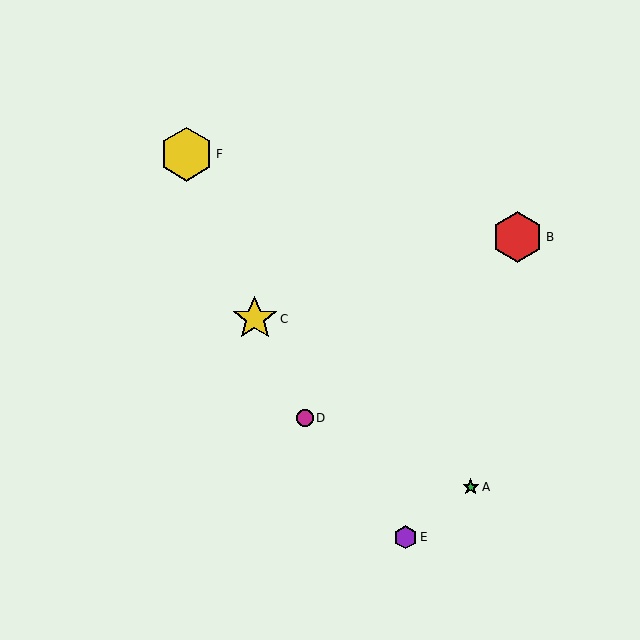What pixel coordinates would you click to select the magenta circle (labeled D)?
Click at (305, 418) to select the magenta circle D.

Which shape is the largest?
The yellow hexagon (labeled F) is the largest.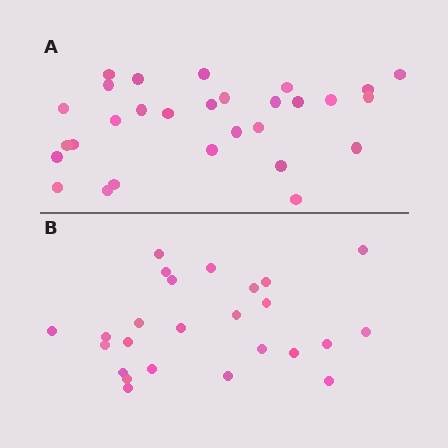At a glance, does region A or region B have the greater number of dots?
Region A (the top region) has more dots.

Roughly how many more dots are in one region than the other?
Region A has about 4 more dots than region B.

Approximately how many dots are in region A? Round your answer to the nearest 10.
About 30 dots. (The exact count is 29, which rounds to 30.)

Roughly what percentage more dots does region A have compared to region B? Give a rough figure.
About 15% more.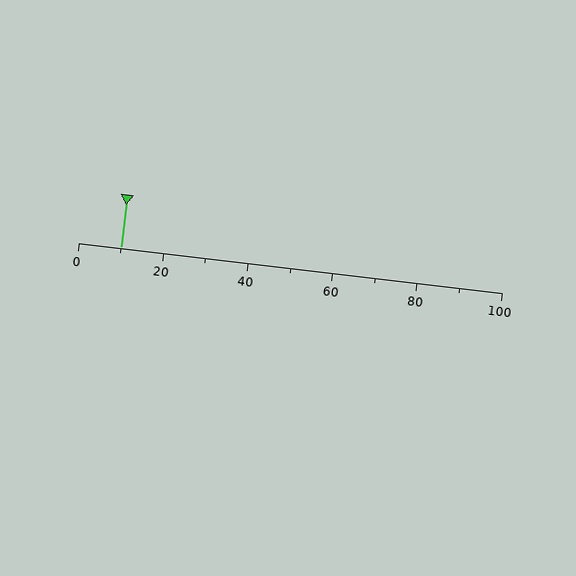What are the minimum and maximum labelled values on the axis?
The axis runs from 0 to 100.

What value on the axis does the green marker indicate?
The marker indicates approximately 10.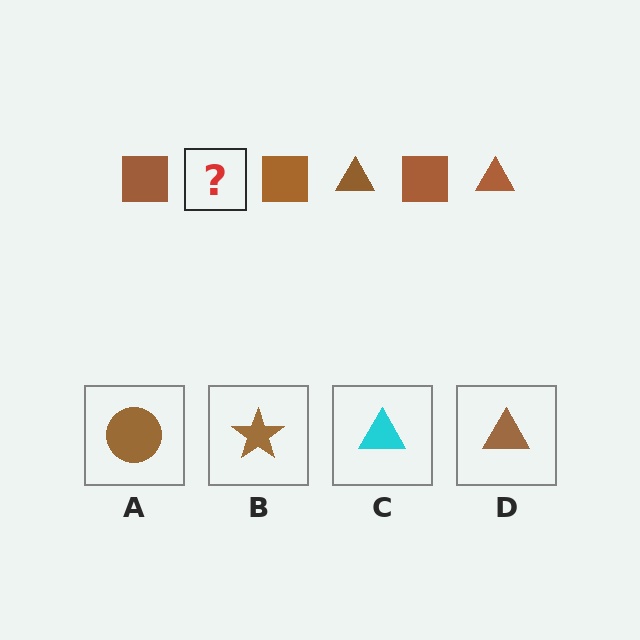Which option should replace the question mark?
Option D.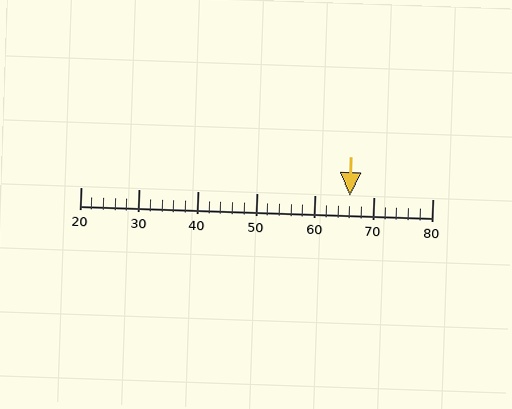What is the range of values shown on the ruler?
The ruler shows values from 20 to 80.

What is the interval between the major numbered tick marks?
The major tick marks are spaced 10 units apart.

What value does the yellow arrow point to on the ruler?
The yellow arrow points to approximately 66.